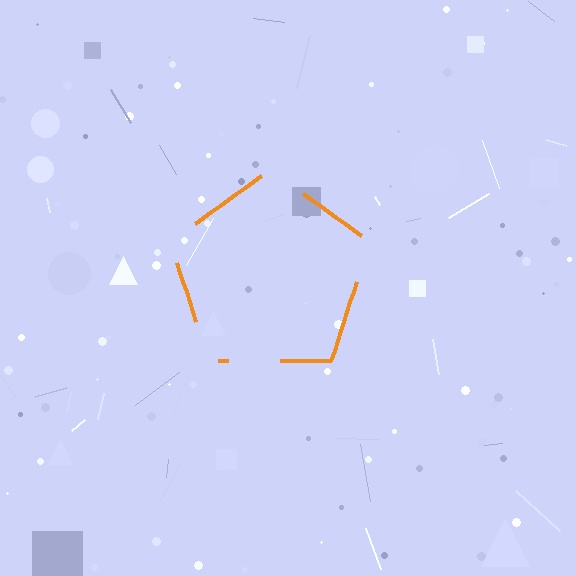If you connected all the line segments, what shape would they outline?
They would outline a pentagon.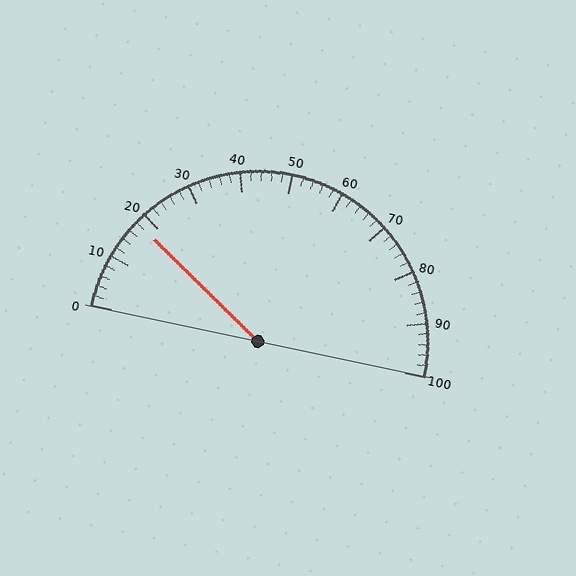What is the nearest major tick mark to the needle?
The nearest major tick mark is 20.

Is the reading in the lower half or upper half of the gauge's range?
The reading is in the lower half of the range (0 to 100).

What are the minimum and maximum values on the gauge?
The gauge ranges from 0 to 100.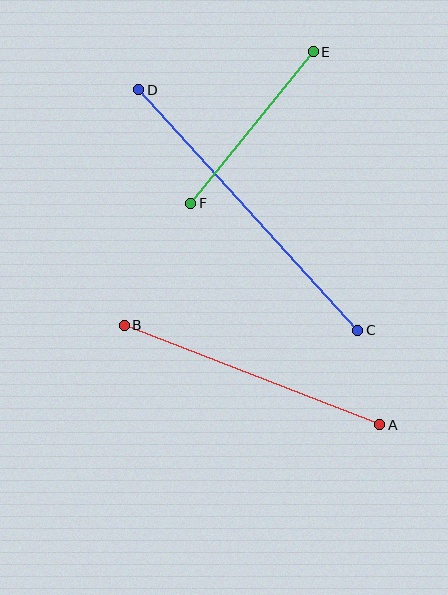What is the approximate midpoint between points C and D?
The midpoint is at approximately (248, 210) pixels.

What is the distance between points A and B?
The distance is approximately 274 pixels.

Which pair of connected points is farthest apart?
Points C and D are farthest apart.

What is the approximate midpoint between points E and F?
The midpoint is at approximately (252, 127) pixels.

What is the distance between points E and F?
The distance is approximately 195 pixels.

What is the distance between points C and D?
The distance is approximately 325 pixels.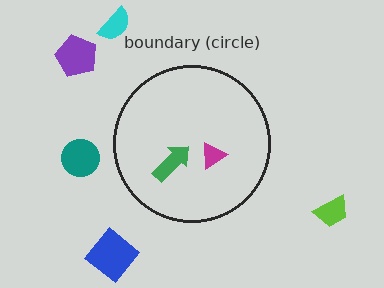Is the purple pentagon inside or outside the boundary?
Outside.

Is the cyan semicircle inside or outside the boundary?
Outside.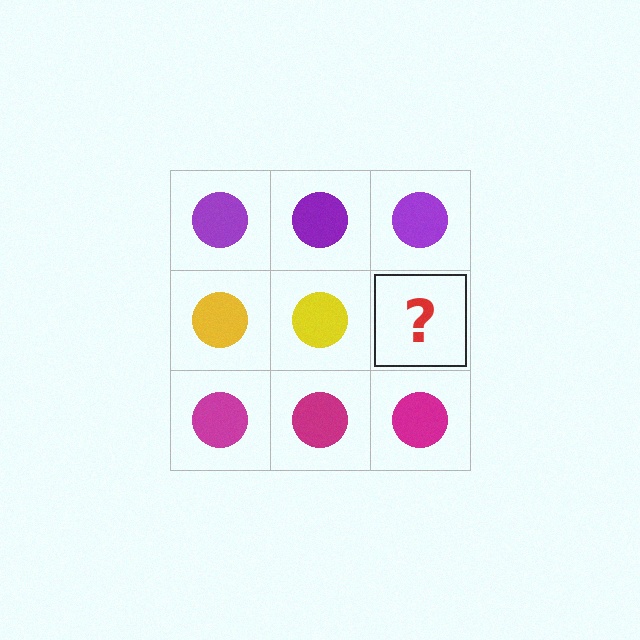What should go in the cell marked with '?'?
The missing cell should contain a yellow circle.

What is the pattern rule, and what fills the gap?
The rule is that each row has a consistent color. The gap should be filled with a yellow circle.